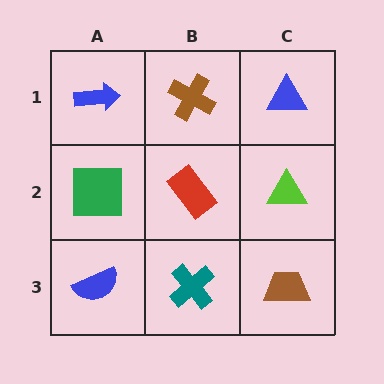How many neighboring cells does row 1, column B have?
3.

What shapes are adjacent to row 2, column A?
A blue arrow (row 1, column A), a blue semicircle (row 3, column A), a red rectangle (row 2, column B).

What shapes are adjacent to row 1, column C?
A lime triangle (row 2, column C), a brown cross (row 1, column B).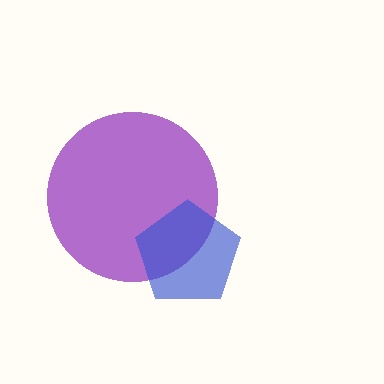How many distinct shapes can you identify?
There are 2 distinct shapes: a purple circle, a blue pentagon.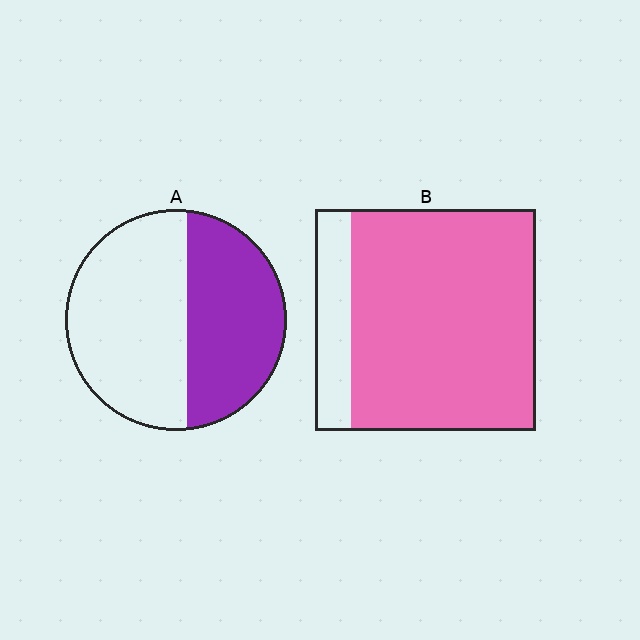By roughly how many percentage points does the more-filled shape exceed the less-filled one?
By roughly 40 percentage points (B over A).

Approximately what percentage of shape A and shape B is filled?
A is approximately 45% and B is approximately 85%.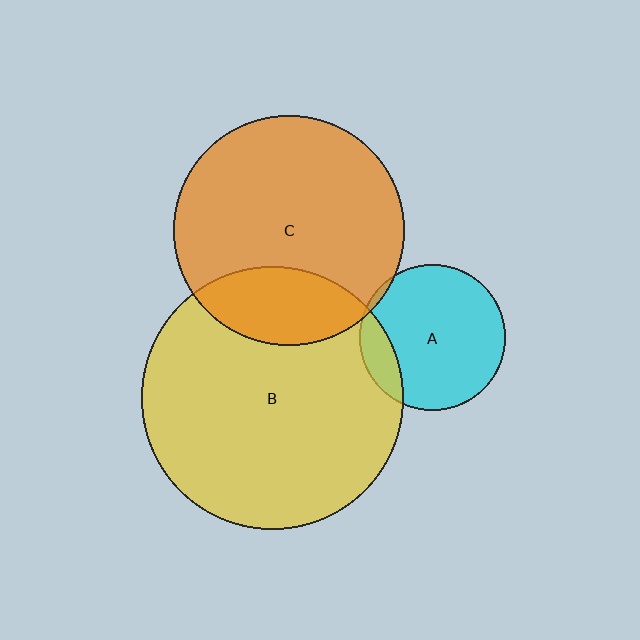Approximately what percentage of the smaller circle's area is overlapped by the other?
Approximately 15%.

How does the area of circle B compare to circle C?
Approximately 1.3 times.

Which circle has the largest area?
Circle B (yellow).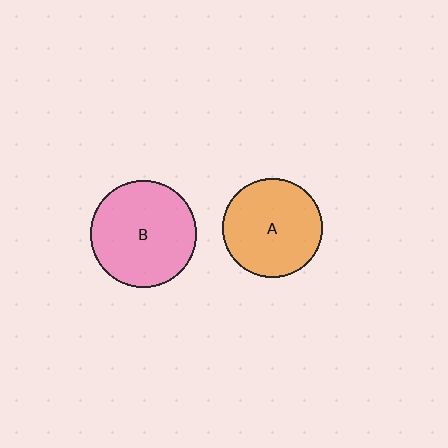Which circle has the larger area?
Circle B (pink).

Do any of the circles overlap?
No, none of the circles overlap.